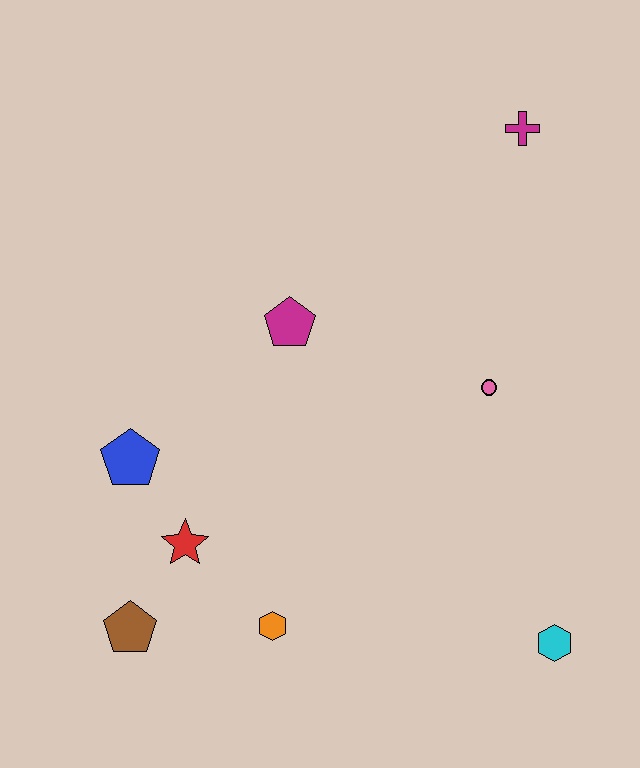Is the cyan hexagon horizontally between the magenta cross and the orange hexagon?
No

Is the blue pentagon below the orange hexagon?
No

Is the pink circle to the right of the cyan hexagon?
No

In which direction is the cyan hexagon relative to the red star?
The cyan hexagon is to the right of the red star.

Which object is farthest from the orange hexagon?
The magenta cross is farthest from the orange hexagon.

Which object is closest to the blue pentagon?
The red star is closest to the blue pentagon.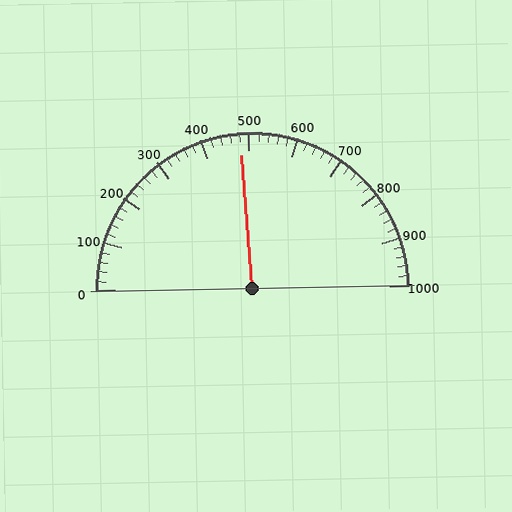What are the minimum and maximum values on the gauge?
The gauge ranges from 0 to 1000.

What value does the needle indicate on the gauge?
The needle indicates approximately 480.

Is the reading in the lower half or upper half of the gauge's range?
The reading is in the lower half of the range (0 to 1000).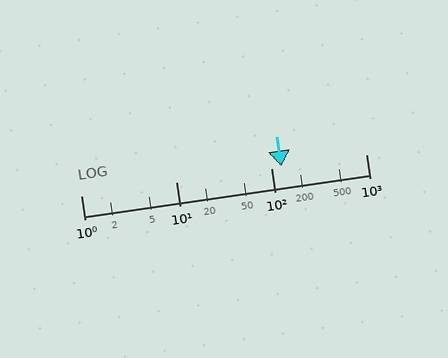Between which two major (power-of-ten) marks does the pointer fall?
The pointer is between 100 and 1000.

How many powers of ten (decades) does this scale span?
The scale spans 3 decades, from 1 to 1000.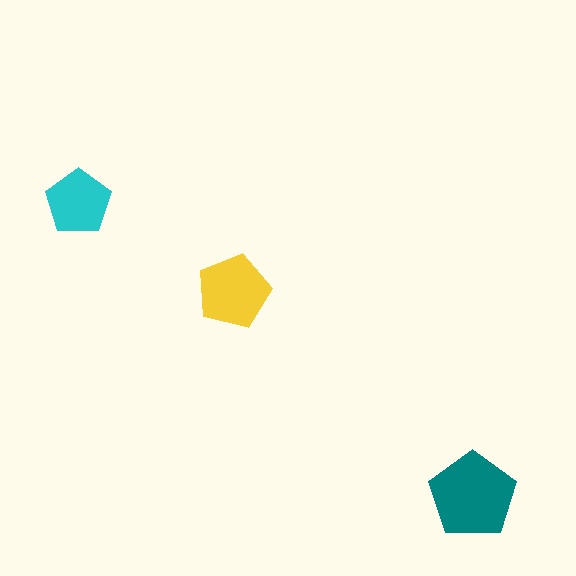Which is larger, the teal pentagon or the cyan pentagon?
The teal one.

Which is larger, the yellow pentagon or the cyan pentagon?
The yellow one.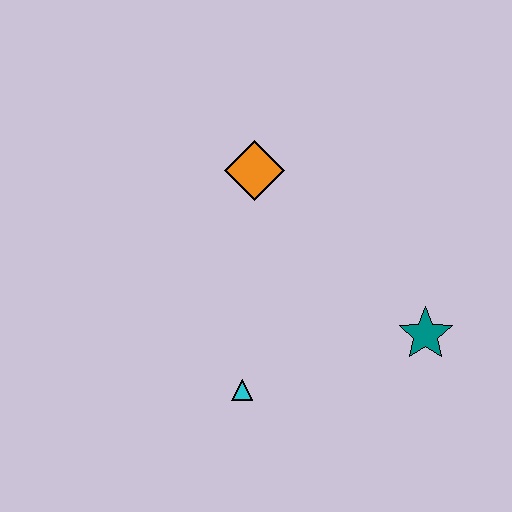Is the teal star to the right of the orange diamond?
Yes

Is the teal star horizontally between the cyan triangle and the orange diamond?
No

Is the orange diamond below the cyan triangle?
No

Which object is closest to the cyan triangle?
The teal star is closest to the cyan triangle.